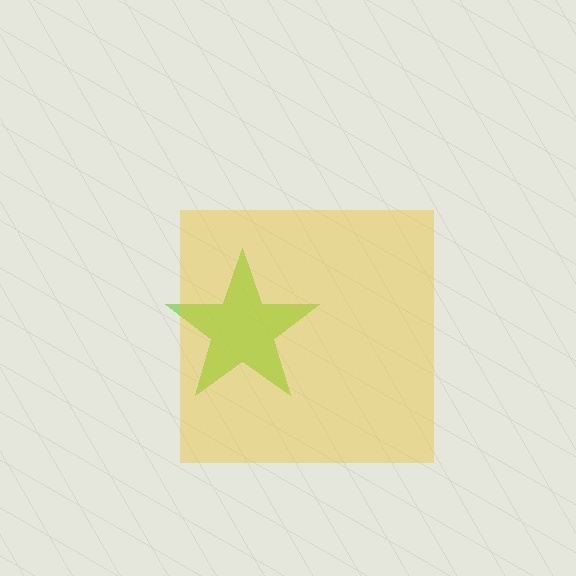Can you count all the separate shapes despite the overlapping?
Yes, there are 2 separate shapes.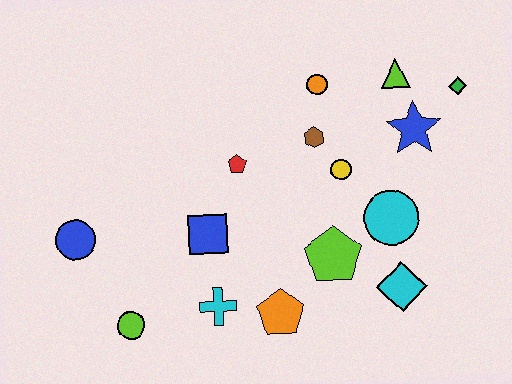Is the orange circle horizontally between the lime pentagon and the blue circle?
Yes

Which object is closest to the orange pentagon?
The cyan cross is closest to the orange pentagon.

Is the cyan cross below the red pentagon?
Yes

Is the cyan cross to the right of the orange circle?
No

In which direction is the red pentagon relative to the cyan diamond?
The red pentagon is to the left of the cyan diamond.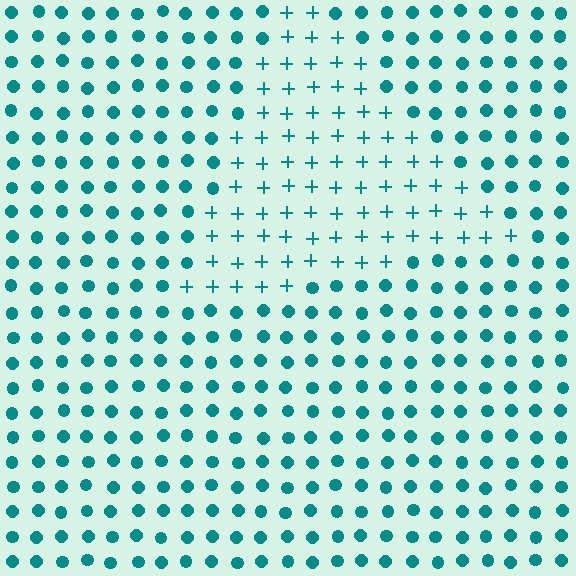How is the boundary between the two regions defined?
The boundary is defined by a change in element shape: plus signs inside vs. circles outside. All elements share the same color and spacing.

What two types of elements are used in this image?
The image uses plus signs inside the triangle region and circles outside it.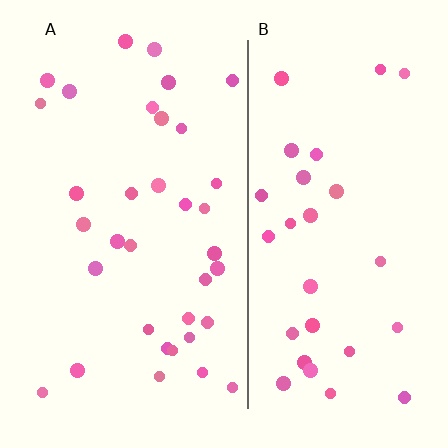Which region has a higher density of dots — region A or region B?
A (the left).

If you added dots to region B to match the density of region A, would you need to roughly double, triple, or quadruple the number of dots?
Approximately double.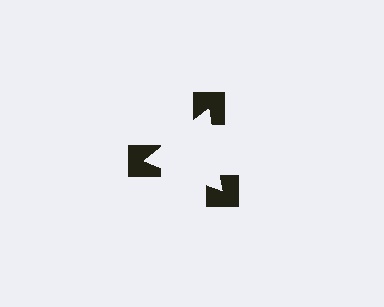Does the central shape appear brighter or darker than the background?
It typically appears slightly brighter than the background, even though no actual brightness change is drawn.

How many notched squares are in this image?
There are 3 — one at each vertex of the illusory triangle.